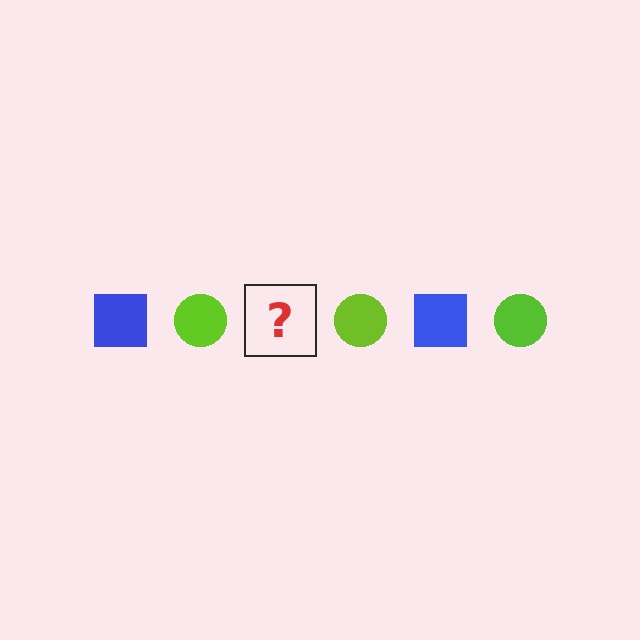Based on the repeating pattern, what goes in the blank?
The blank should be a blue square.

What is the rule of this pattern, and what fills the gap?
The rule is that the pattern alternates between blue square and lime circle. The gap should be filled with a blue square.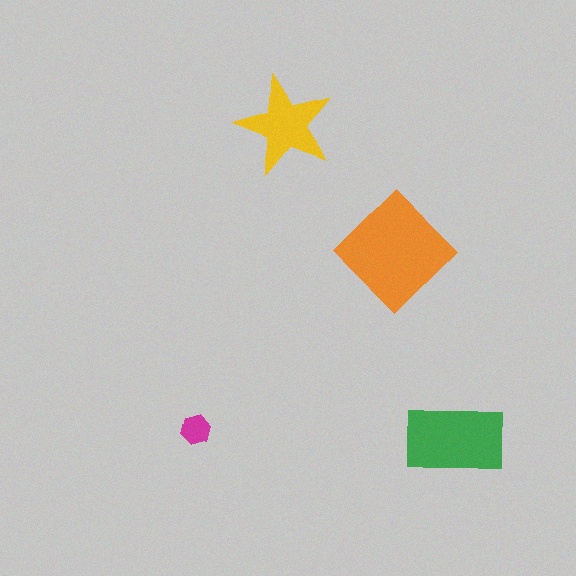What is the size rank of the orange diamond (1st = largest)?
1st.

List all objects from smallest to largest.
The magenta hexagon, the yellow star, the green rectangle, the orange diamond.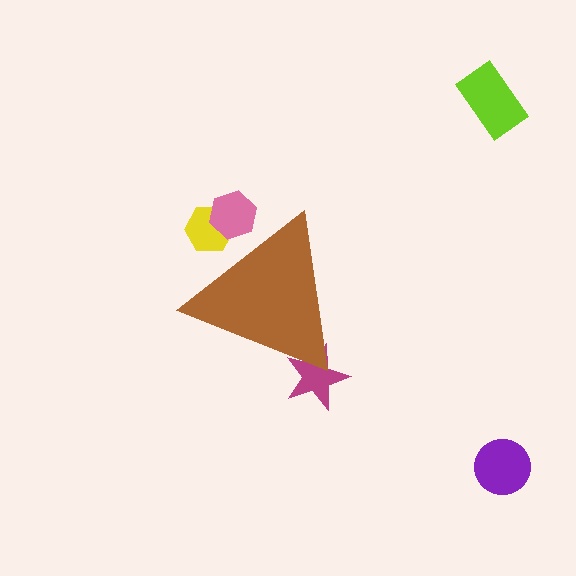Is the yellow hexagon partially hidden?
Yes, the yellow hexagon is partially hidden behind the brown triangle.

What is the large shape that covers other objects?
A brown triangle.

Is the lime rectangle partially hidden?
No, the lime rectangle is fully visible.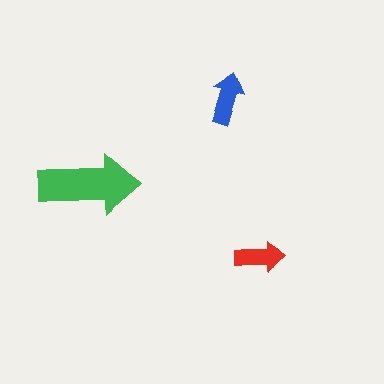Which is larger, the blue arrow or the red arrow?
The blue one.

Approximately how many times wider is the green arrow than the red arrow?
About 2 times wider.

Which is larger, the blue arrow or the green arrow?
The green one.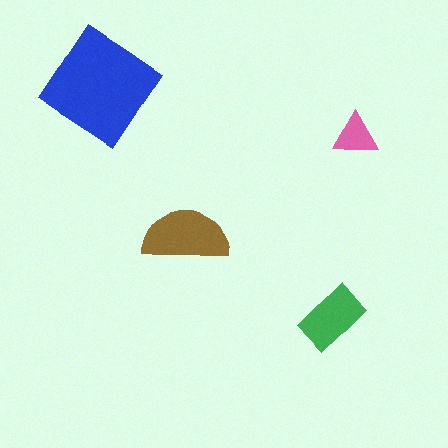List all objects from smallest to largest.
The pink triangle, the green rectangle, the brown semicircle, the blue diamond.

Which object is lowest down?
The green rectangle is bottommost.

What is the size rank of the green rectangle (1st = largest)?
3rd.